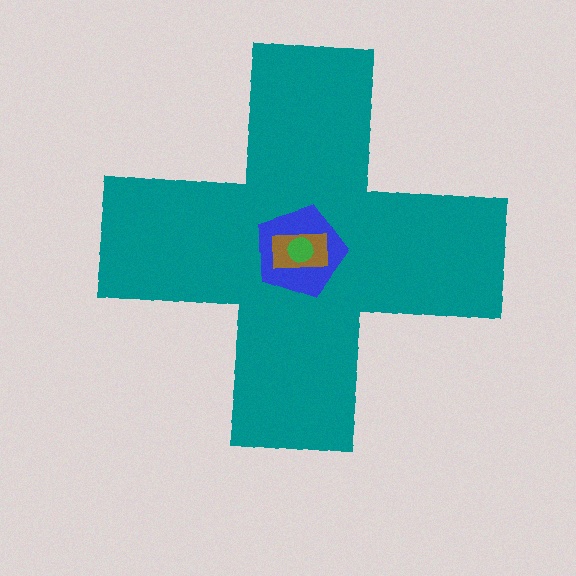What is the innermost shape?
The green circle.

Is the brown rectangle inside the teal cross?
Yes.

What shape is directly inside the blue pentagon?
The brown rectangle.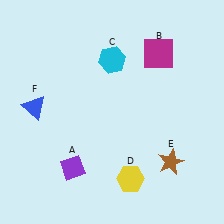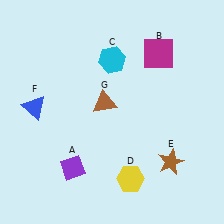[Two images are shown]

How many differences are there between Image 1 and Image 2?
There is 1 difference between the two images.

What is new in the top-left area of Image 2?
A brown triangle (G) was added in the top-left area of Image 2.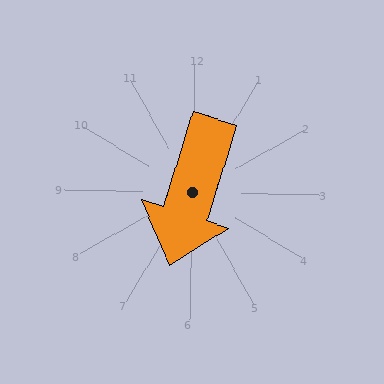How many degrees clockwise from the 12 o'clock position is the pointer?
Approximately 197 degrees.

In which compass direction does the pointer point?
South.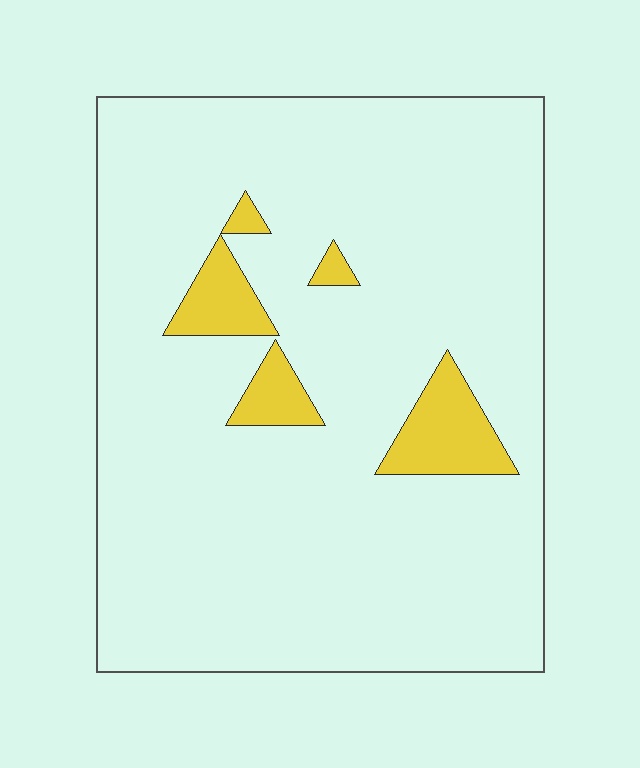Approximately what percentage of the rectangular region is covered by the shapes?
Approximately 10%.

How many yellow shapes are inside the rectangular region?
5.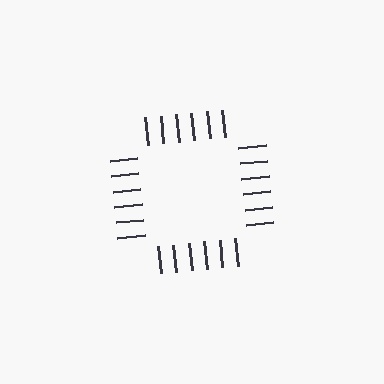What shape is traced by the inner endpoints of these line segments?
An illusory square — the line segments terminate on its edges but no continuous stroke is drawn.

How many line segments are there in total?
24 — 6 along each of the 4 edges.